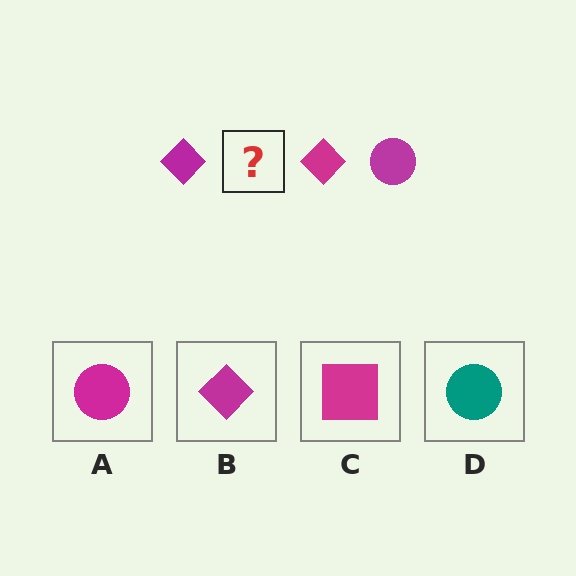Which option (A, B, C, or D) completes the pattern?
A.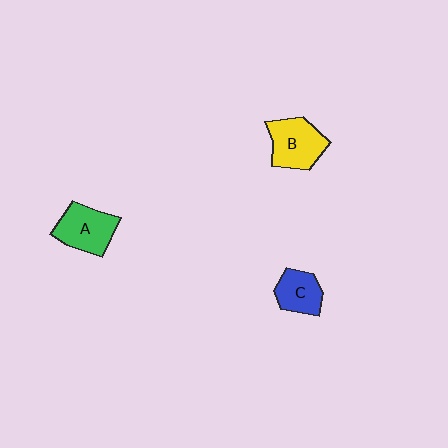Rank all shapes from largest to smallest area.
From largest to smallest: B (yellow), A (green), C (blue).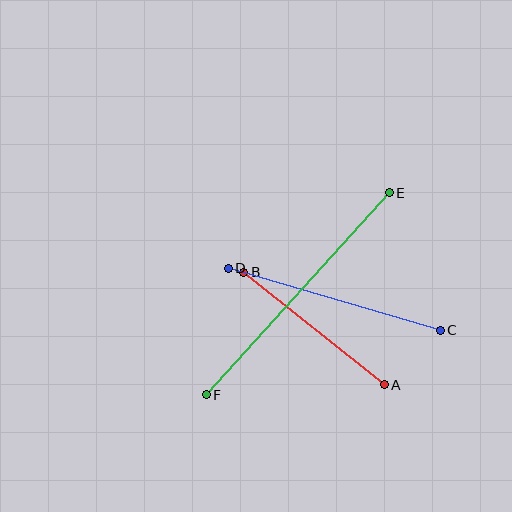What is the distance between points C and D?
The distance is approximately 221 pixels.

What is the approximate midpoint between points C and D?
The midpoint is at approximately (334, 299) pixels.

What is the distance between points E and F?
The distance is approximately 273 pixels.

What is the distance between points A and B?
The distance is approximately 180 pixels.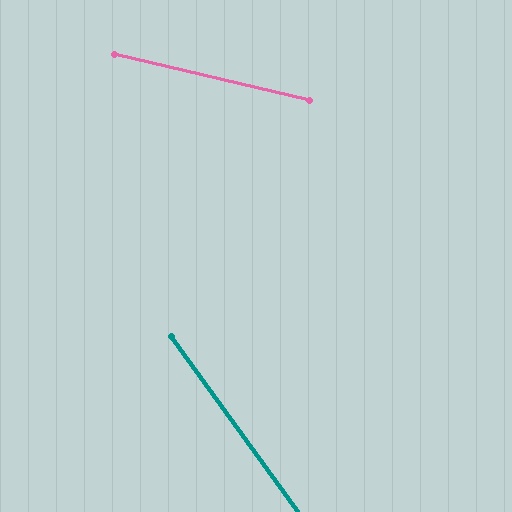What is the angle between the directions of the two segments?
Approximately 41 degrees.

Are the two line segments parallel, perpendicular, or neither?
Neither parallel nor perpendicular — they differ by about 41°.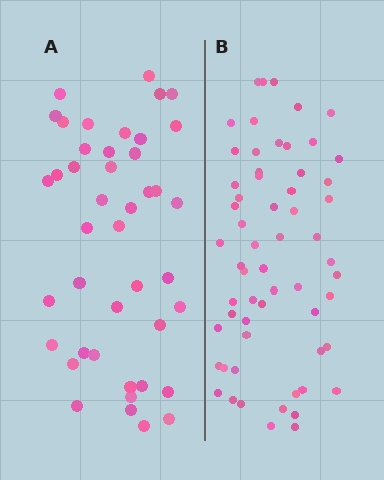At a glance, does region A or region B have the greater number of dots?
Region B (the right region) has more dots.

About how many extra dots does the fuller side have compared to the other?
Region B has approximately 15 more dots than region A.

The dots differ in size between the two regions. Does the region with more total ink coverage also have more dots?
No. Region A has more total ink coverage because its dots are larger, but region B actually contains more individual dots. Total area can be misleading — the number of items is what matters here.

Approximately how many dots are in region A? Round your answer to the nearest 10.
About 40 dots. (The exact count is 43, which rounds to 40.)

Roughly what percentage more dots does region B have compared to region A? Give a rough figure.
About 40% more.